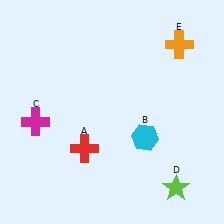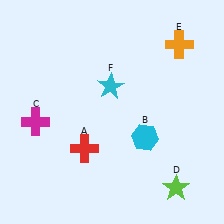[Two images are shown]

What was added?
A cyan star (F) was added in Image 2.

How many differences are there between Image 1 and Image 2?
There is 1 difference between the two images.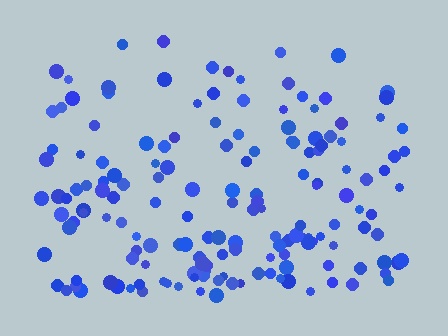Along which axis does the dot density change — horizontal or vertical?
Vertical.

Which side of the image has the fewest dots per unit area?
The top.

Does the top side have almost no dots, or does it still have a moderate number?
Still a moderate number, just noticeably fewer than the bottom.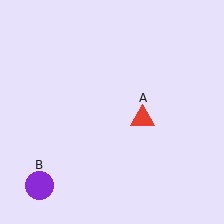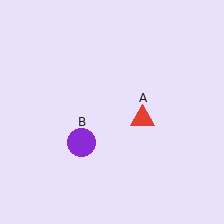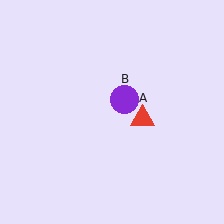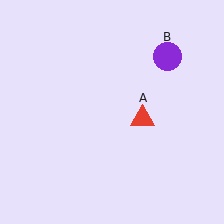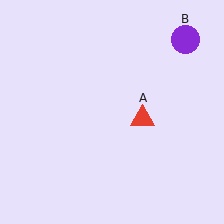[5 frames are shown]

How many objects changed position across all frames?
1 object changed position: purple circle (object B).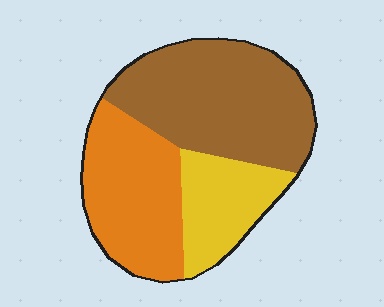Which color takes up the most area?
Brown, at roughly 45%.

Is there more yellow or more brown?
Brown.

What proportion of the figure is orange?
Orange takes up about one third (1/3) of the figure.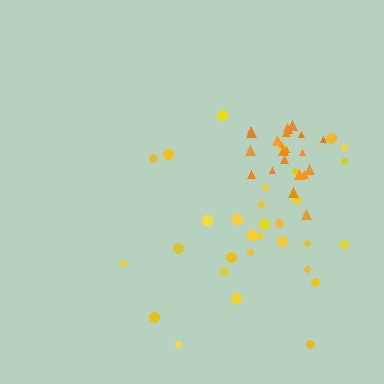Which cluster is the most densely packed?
Orange.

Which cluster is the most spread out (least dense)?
Yellow.